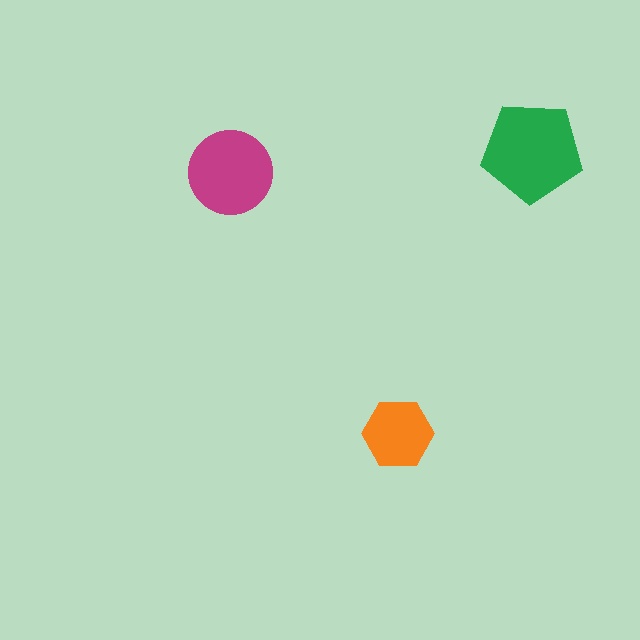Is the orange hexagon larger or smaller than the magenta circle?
Smaller.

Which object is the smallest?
The orange hexagon.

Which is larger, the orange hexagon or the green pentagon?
The green pentagon.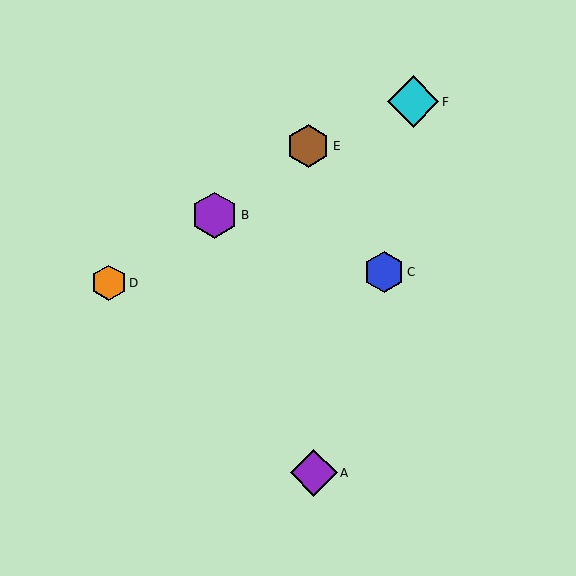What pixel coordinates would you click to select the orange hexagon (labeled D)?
Click at (109, 283) to select the orange hexagon D.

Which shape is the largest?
The cyan diamond (labeled F) is the largest.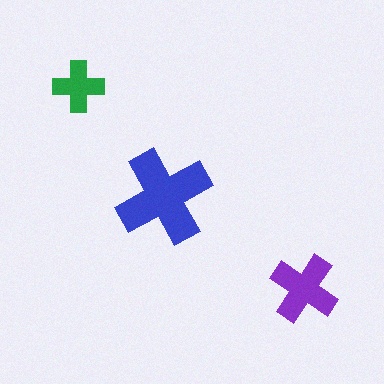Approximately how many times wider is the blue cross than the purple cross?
About 1.5 times wider.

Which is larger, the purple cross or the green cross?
The purple one.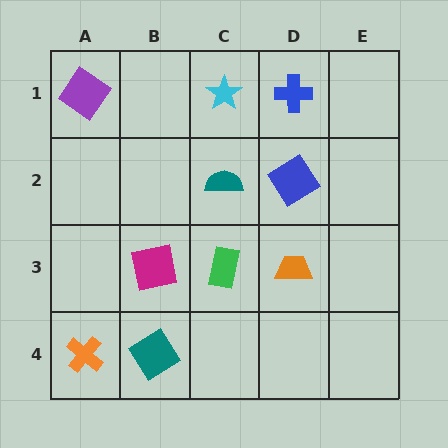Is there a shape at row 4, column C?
No, that cell is empty.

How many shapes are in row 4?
2 shapes.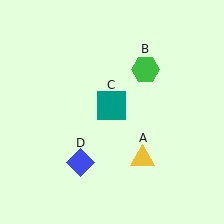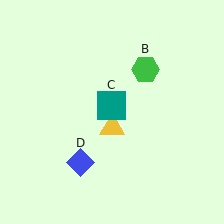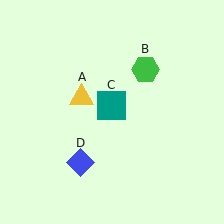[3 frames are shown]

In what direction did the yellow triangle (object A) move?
The yellow triangle (object A) moved up and to the left.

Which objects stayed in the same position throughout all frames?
Green hexagon (object B) and teal square (object C) and blue diamond (object D) remained stationary.